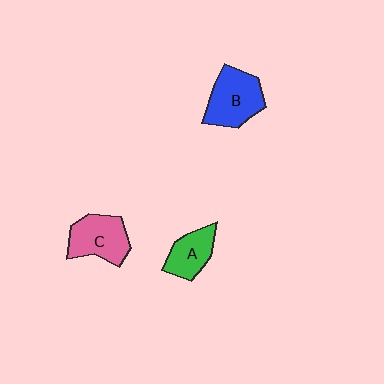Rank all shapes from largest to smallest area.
From largest to smallest: B (blue), C (pink), A (green).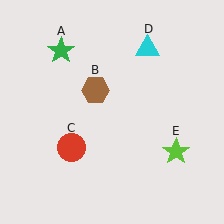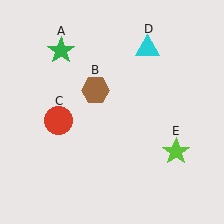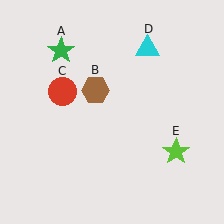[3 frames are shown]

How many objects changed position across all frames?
1 object changed position: red circle (object C).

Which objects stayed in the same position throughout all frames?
Green star (object A) and brown hexagon (object B) and cyan triangle (object D) and lime star (object E) remained stationary.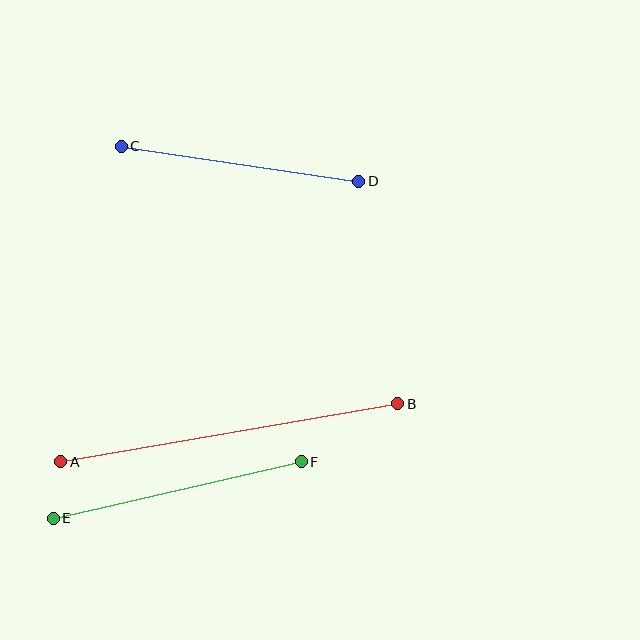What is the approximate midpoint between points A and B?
The midpoint is at approximately (229, 433) pixels.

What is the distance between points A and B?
The distance is approximately 342 pixels.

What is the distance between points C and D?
The distance is approximately 240 pixels.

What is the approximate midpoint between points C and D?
The midpoint is at approximately (240, 164) pixels.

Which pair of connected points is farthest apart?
Points A and B are farthest apart.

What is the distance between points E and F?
The distance is approximately 254 pixels.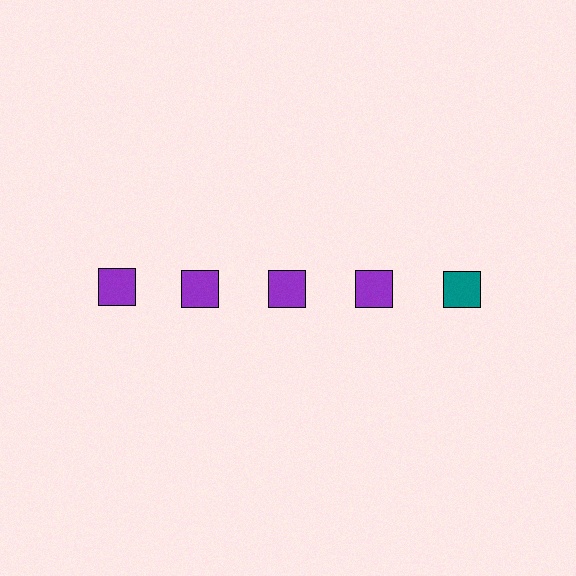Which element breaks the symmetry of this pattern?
The teal square in the top row, rightmost column breaks the symmetry. All other shapes are purple squares.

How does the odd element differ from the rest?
It has a different color: teal instead of purple.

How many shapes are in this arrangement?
There are 5 shapes arranged in a grid pattern.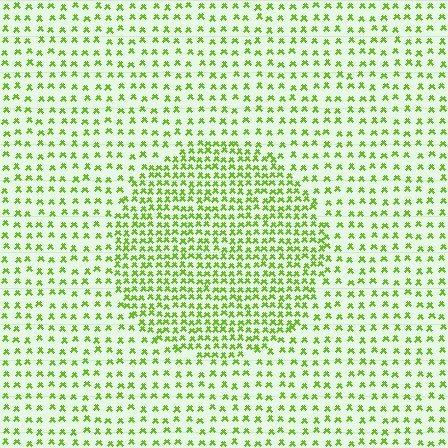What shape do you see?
I see a circle.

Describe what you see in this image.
The image contains small lime elements arranged at two different densities. A circle-shaped region is visible where the elements are more densely packed than the surrounding area.